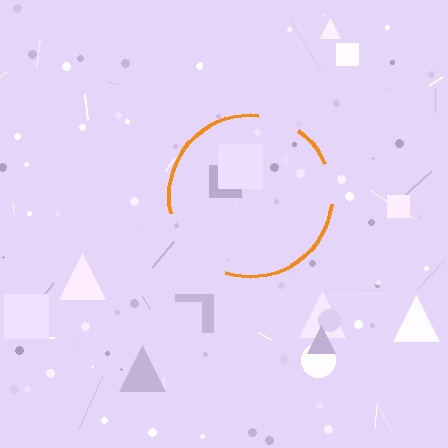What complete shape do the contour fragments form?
The contour fragments form a circle.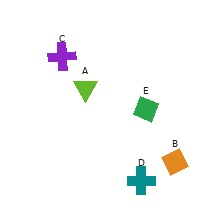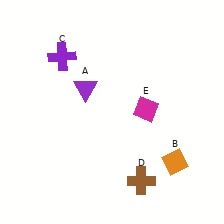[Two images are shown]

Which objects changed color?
A changed from lime to purple. D changed from teal to brown. E changed from green to magenta.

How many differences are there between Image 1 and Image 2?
There are 3 differences between the two images.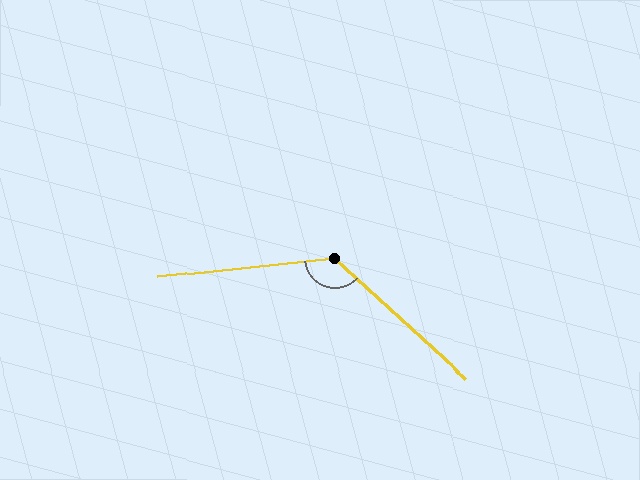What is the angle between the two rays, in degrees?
Approximately 132 degrees.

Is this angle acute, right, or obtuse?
It is obtuse.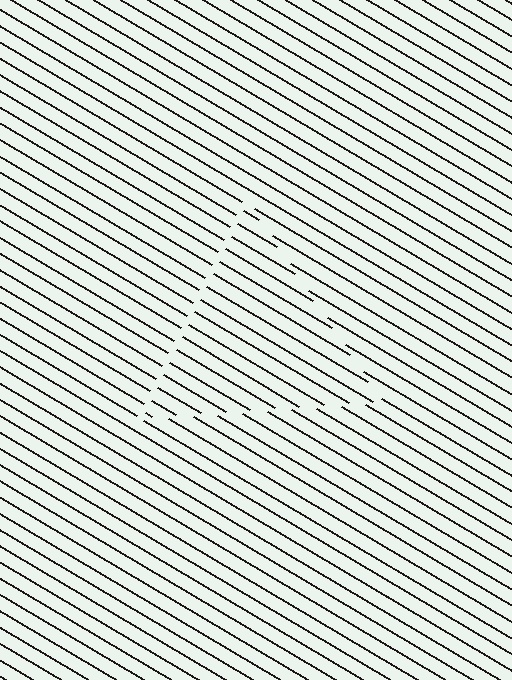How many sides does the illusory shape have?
3 sides — the line-ends trace a triangle.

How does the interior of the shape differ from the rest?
The interior of the shape contains the same grating, shifted by half a period — the contour is defined by the phase discontinuity where line-ends from the inner and outer gratings abut.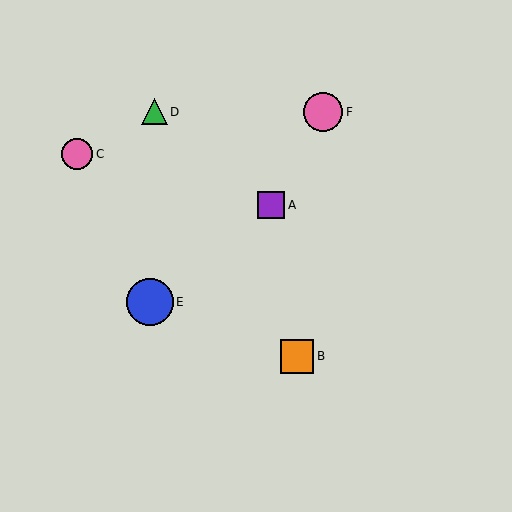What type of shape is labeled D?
Shape D is a green triangle.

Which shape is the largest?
The blue circle (labeled E) is the largest.